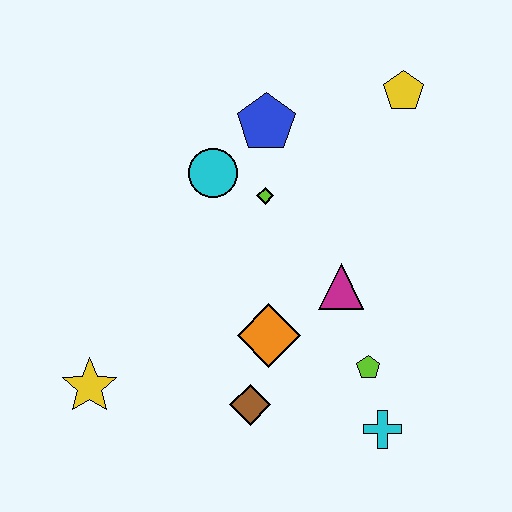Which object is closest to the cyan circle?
The lime diamond is closest to the cyan circle.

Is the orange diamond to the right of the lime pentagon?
No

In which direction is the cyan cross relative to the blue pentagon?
The cyan cross is below the blue pentagon.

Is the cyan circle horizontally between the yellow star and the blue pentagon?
Yes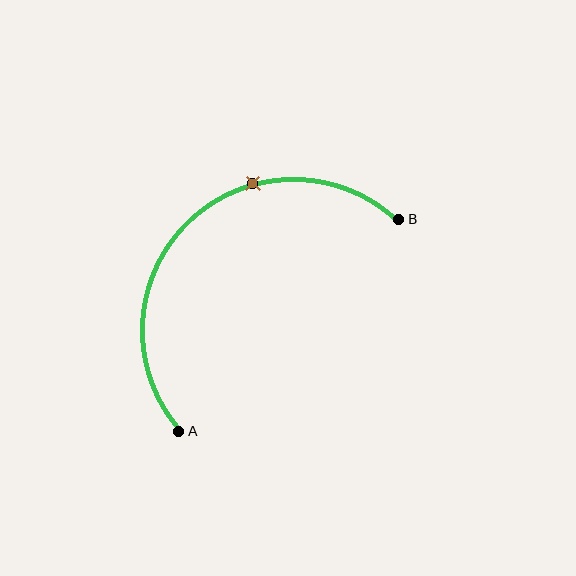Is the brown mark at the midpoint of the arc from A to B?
No. The brown mark lies on the arc but is closer to endpoint B. The arc midpoint would be at the point on the curve equidistant along the arc from both A and B.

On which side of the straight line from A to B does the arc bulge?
The arc bulges above and to the left of the straight line connecting A and B.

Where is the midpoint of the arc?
The arc midpoint is the point on the curve farthest from the straight line joining A and B. It sits above and to the left of that line.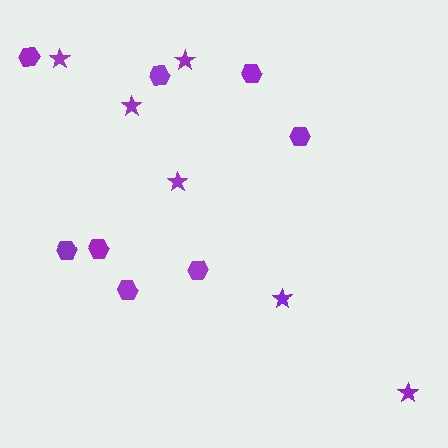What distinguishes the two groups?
There are 2 groups: one group of stars (6) and one group of hexagons (8).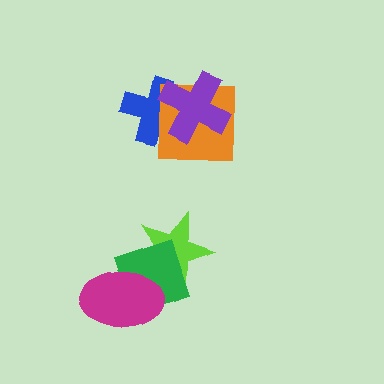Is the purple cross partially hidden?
No, no other shape covers it.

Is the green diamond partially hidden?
Yes, it is partially covered by another shape.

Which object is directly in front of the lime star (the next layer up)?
The green diamond is directly in front of the lime star.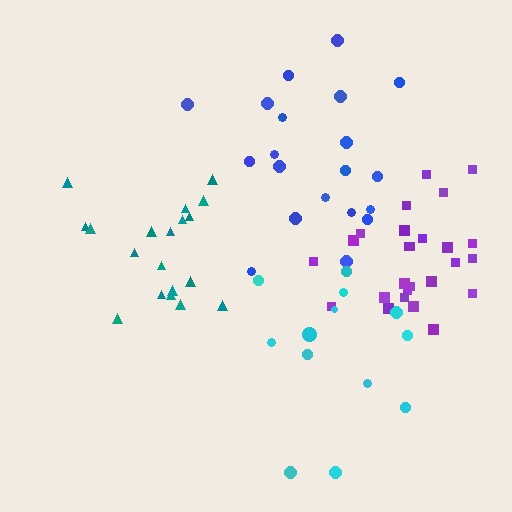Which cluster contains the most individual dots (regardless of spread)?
Purple (26).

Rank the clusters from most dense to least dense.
purple, teal, blue, cyan.